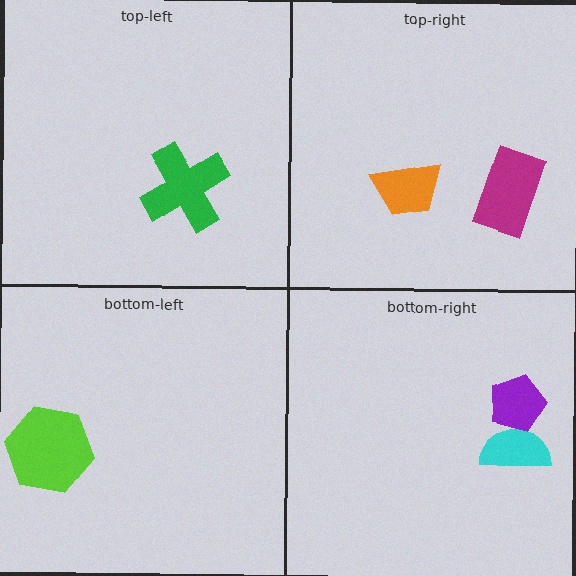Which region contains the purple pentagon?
The bottom-right region.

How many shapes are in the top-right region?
2.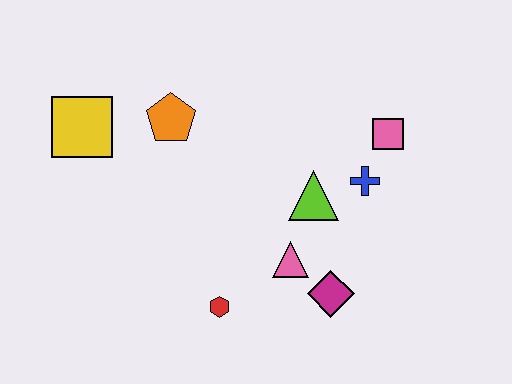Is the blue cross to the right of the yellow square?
Yes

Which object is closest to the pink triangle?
The magenta diamond is closest to the pink triangle.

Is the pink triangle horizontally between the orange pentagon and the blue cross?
Yes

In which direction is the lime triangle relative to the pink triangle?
The lime triangle is above the pink triangle.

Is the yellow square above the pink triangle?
Yes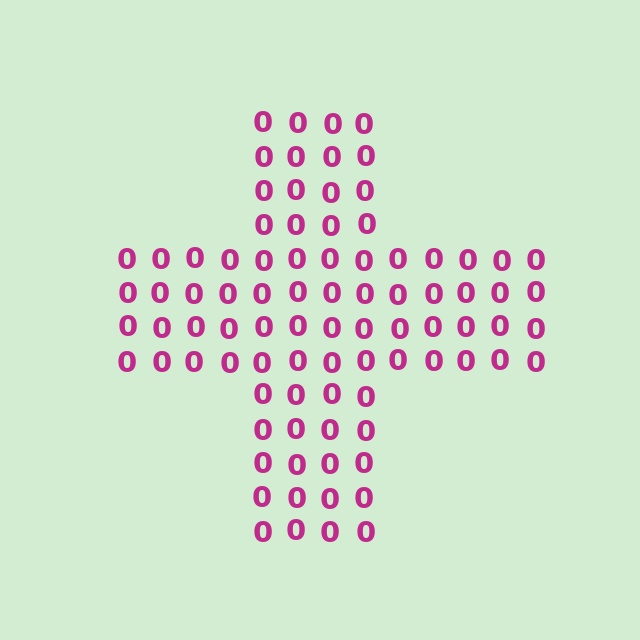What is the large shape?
The large shape is a cross.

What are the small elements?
The small elements are digit 0's.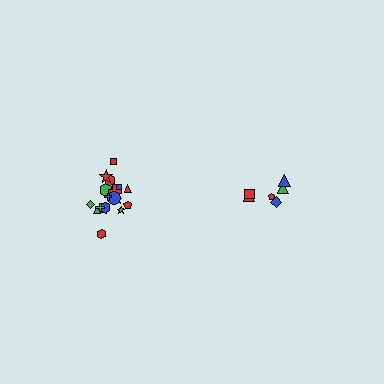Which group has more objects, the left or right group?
The left group.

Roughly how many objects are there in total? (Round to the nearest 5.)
Roughly 25 objects in total.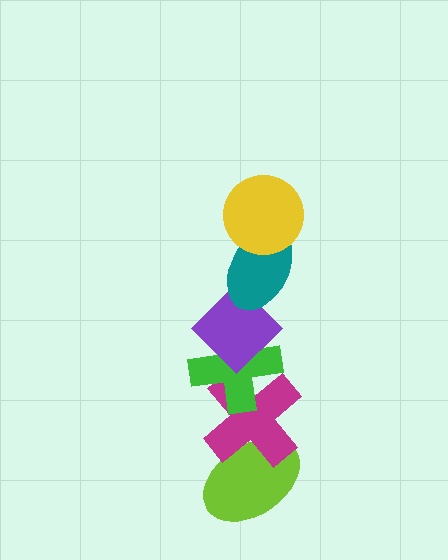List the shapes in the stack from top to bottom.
From top to bottom: the yellow circle, the teal ellipse, the purple diamond, the green cross, the magenta cross, the lime ellipse.